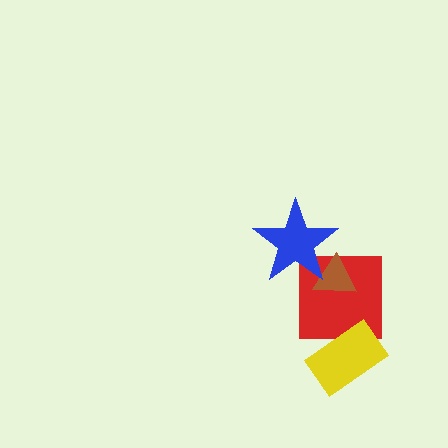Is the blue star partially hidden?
No, no other shape covers it.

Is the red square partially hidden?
Yes, it is partially covered by another shape.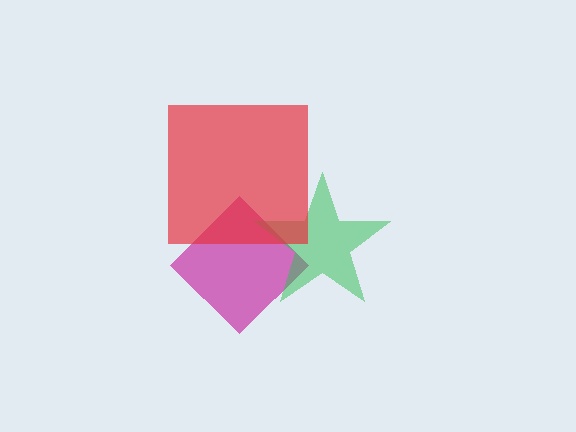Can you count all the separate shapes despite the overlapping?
Yes, there are 3 separate shapes.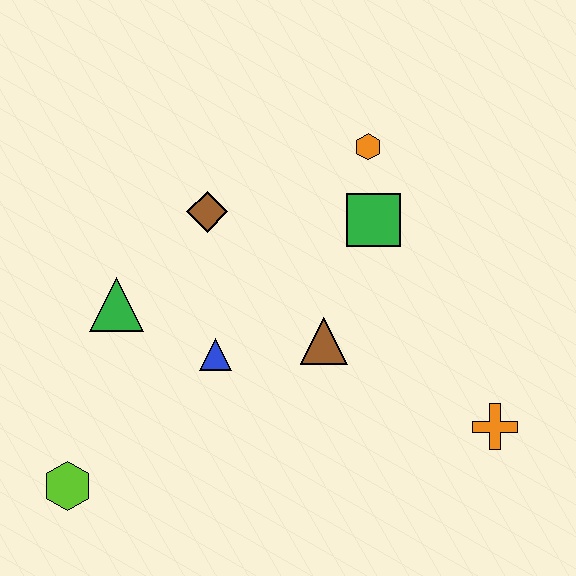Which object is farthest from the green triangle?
The orange cross is farthest from the green triangle.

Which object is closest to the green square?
The orange hexagon is closest to the green square.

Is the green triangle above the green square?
No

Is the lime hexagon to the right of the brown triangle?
No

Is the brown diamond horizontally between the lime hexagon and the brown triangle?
Yes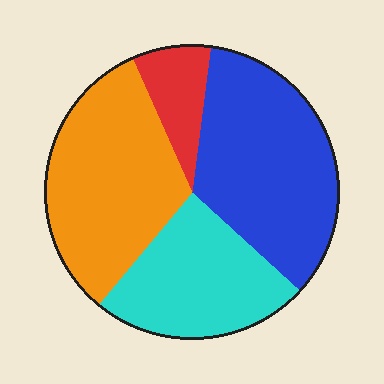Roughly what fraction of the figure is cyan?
Cyan covers 24% of the figure.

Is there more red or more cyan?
Cyan.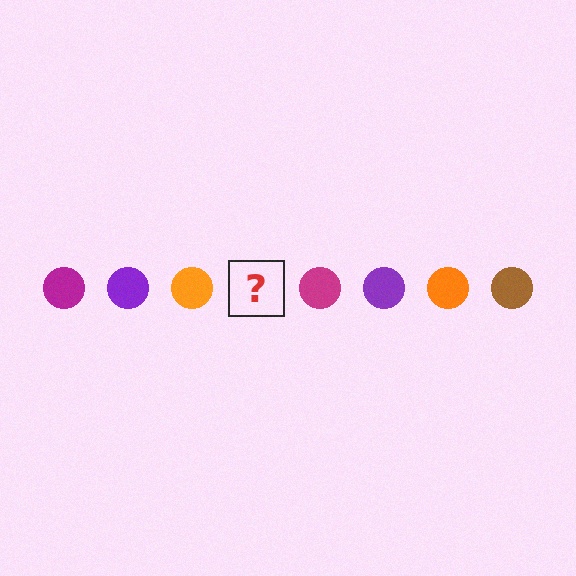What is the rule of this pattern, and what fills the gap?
The rule is that the pattern cycles through magenta, purple, orange, brown circles. The gap should be filled with a brown circle.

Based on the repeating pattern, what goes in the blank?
The blank should be a brown circle.